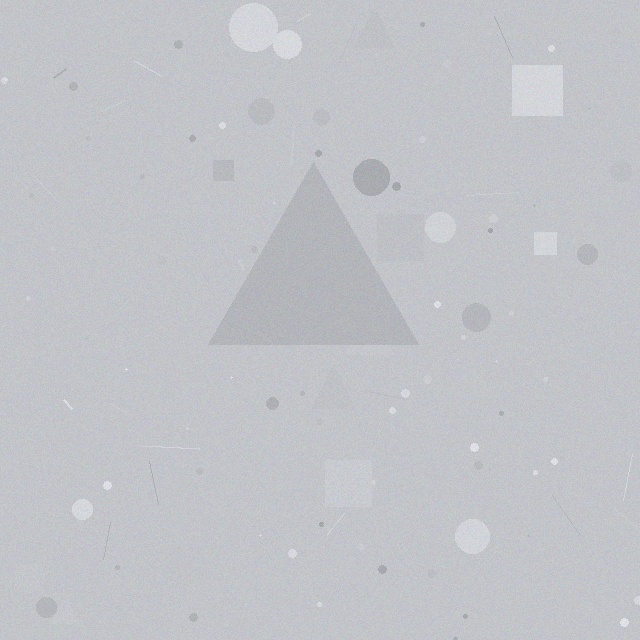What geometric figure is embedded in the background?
A triangle is embedded in the background.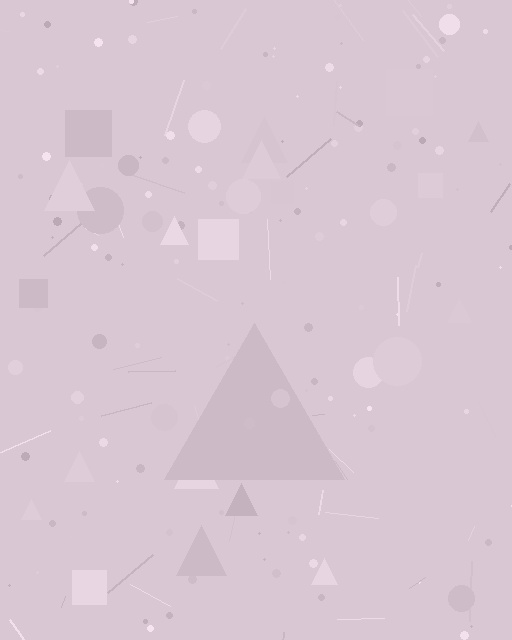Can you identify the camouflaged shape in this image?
The camouflaged shape is a triangle.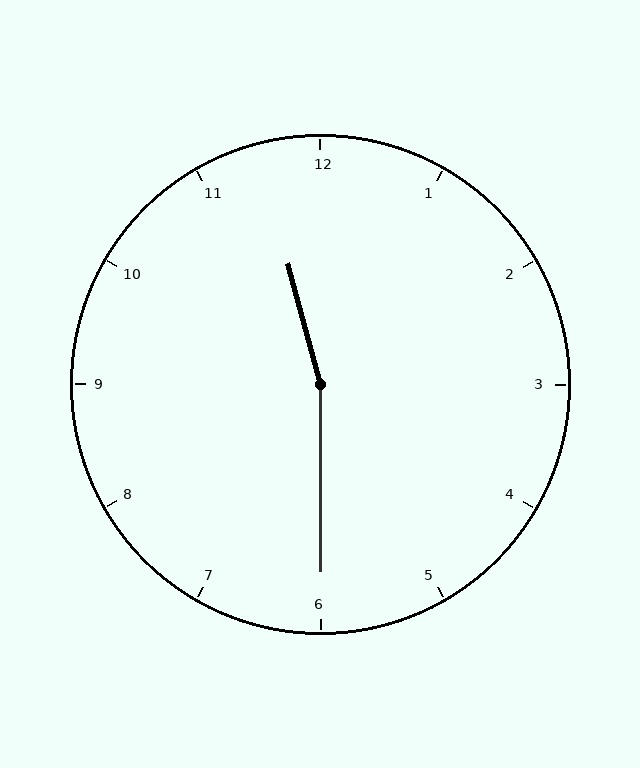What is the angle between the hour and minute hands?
Approximately 165 degrees.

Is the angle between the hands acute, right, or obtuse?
It is obtuse.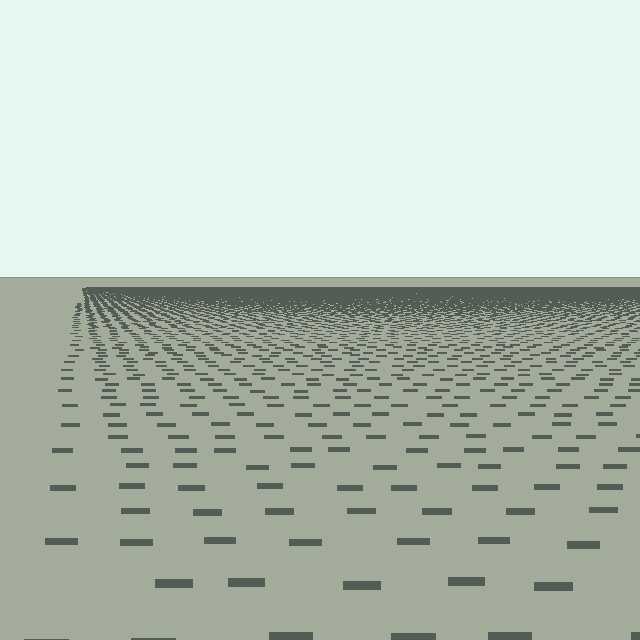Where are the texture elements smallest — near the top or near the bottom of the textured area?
Near the top.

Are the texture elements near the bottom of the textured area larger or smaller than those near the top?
Larger. Near the bottom, elements are closer to the viewer and appear at a bigger on-screen size.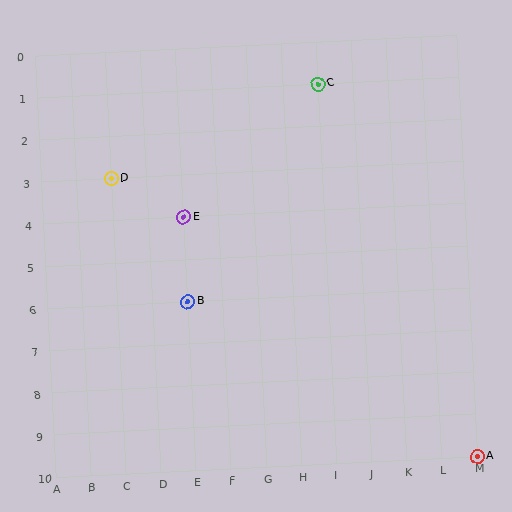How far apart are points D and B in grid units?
Points D and B are 2 columns and 3 rows apart (about 3.6 grid units diagonally).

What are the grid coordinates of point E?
Point E is at grid coordinates (E, 4).